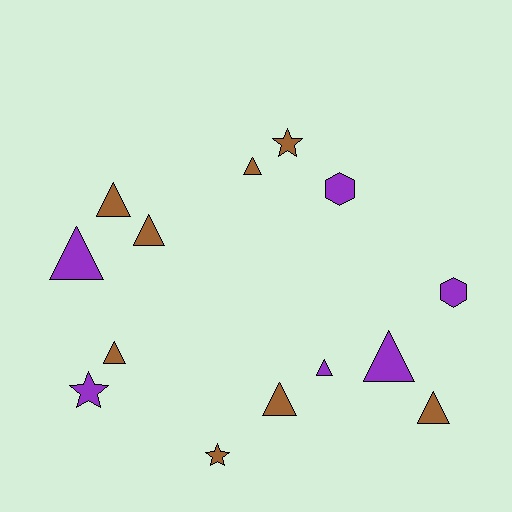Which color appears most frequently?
Brown, with 8 objects.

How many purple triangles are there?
There are 3 purple triangles.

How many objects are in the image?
There are 14 objects.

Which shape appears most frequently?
Triangle, with 9 objects.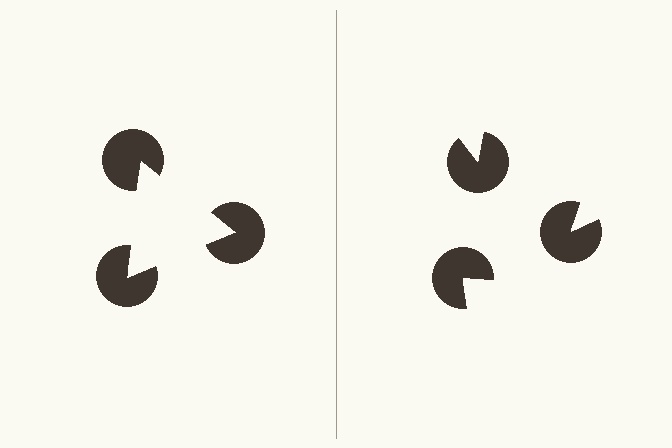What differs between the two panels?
The pac-man discs are positioned identically on both sides; only the wedge orientations differ. On the left they align to a triangle; on the right they are misaligned.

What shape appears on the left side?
An illusory triangle.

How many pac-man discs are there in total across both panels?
6 — 3 on each side.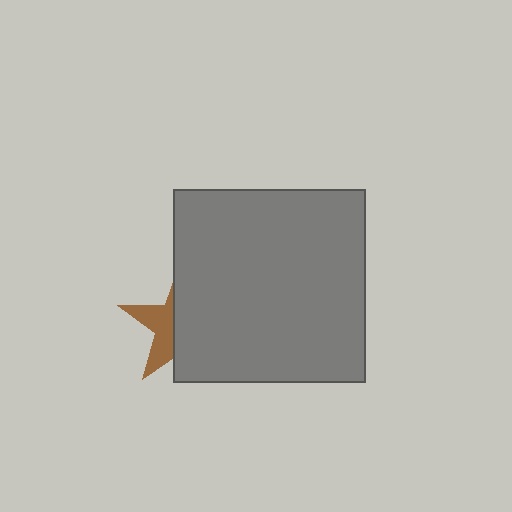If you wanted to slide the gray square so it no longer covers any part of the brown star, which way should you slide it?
Slide it right — that is the most direct way to separate the two shapes.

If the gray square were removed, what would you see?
You would see the complete brown star.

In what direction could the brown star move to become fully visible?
The brown star could move left. That would shift it out from behind the gray square entirely.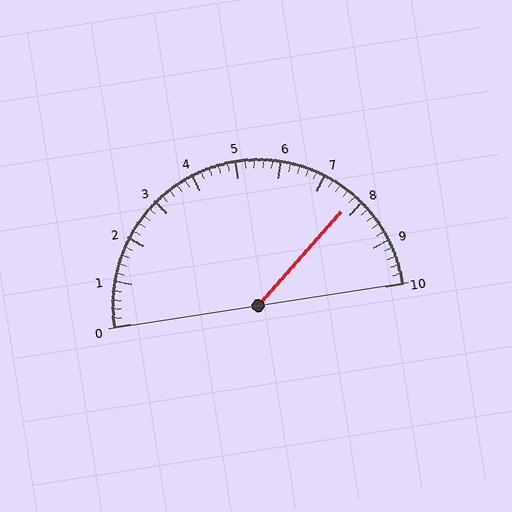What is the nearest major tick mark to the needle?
The nearest major tick mark is 8.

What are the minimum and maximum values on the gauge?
The gauge ranges from 0 to 10.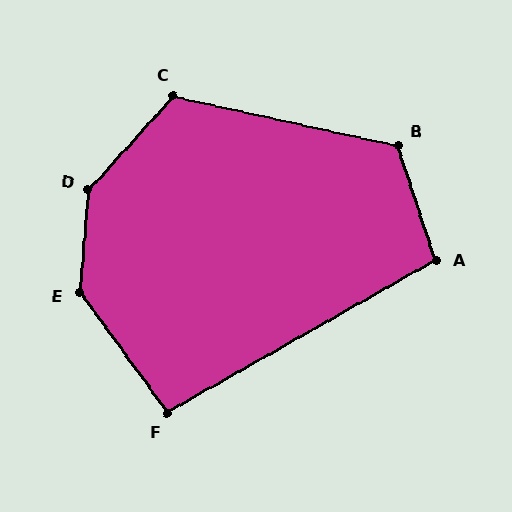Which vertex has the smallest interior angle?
F, at approximately 97 degrees.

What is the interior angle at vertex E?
Approximately 139 degrees (obtuse).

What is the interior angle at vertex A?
Approximately 101 degrees (obtuse).